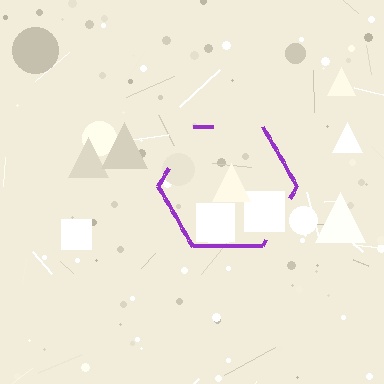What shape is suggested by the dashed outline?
The dashed outline suggests a hexagon.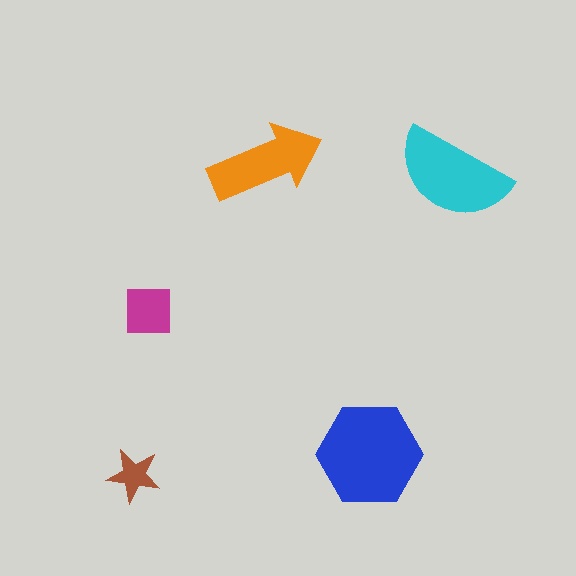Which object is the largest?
The blue hexagon.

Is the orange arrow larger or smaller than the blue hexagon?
Smaller.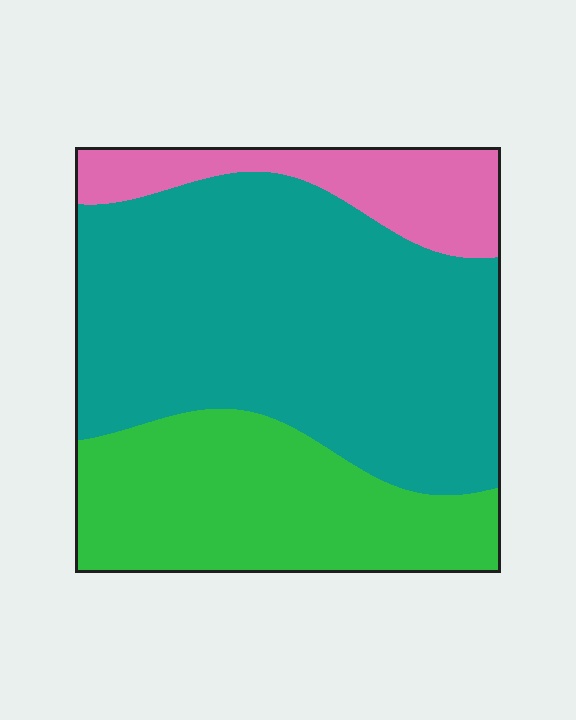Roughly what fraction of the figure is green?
Green covers about 30% of the figure.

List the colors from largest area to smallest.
From largest to smallest: teal, green, pink.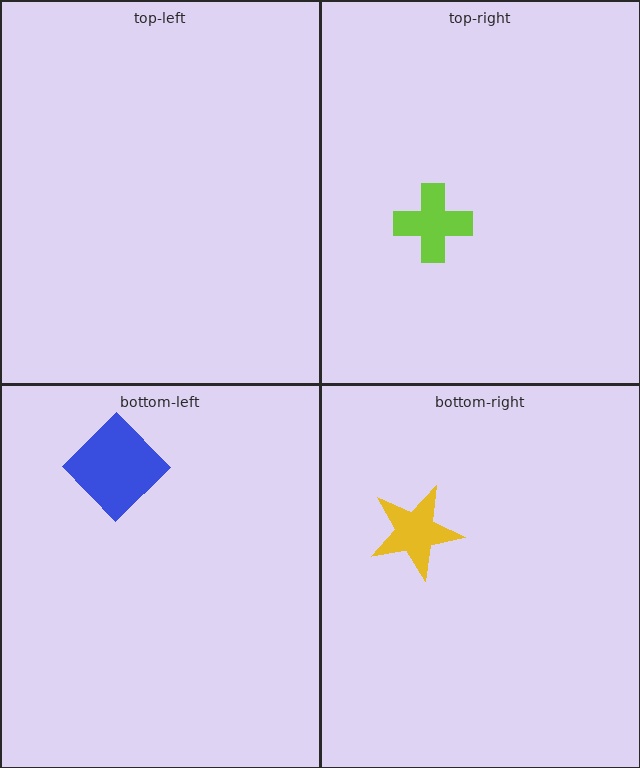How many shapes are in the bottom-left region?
1.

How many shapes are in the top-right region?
1.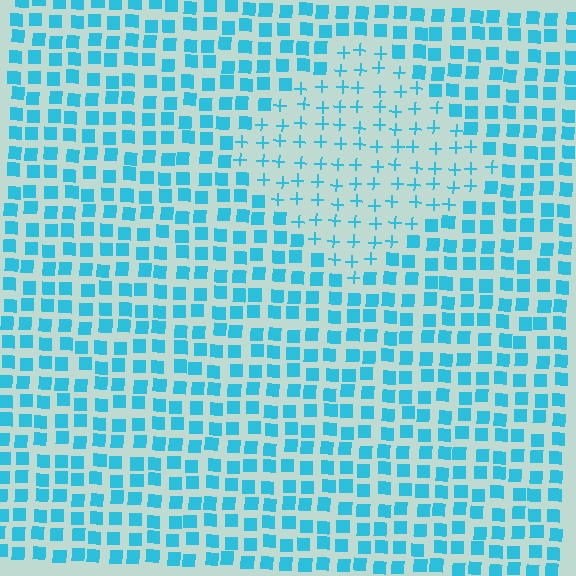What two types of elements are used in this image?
The image uses plus signs inside the diamond region and squares outside it.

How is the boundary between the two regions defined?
The boundary is defined by a change in element shape: plus signs inside vs. squares outside. All elements share the same color and spacing.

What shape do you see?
I see a diamond.